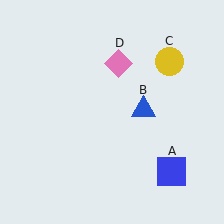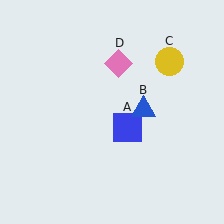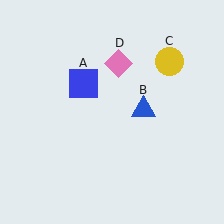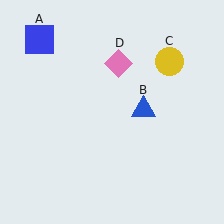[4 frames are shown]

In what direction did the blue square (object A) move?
The blue square (object A) moved up and to the left.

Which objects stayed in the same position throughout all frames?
Blue triangle (object B) and yellow circle (object C) and pink diamond (object D) remained stationary.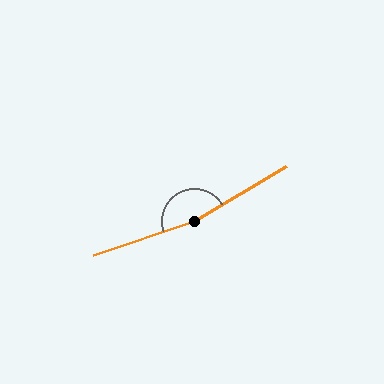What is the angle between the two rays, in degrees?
Approximately 167 degrees.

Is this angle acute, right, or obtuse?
It is obtuse.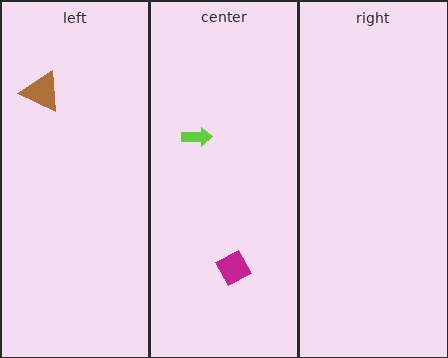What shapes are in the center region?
The lime arrow, the magenta diamond.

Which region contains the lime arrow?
The center region.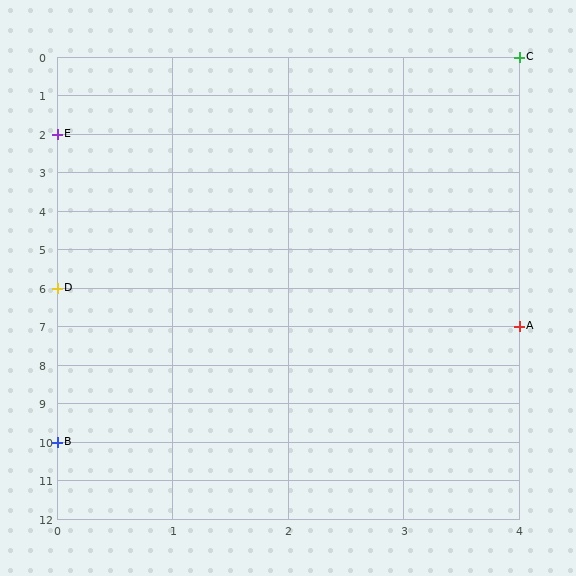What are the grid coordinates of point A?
Point A is at grid coordinates (4, 7).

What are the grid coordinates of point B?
Point B is at grid coordinates (0, 10).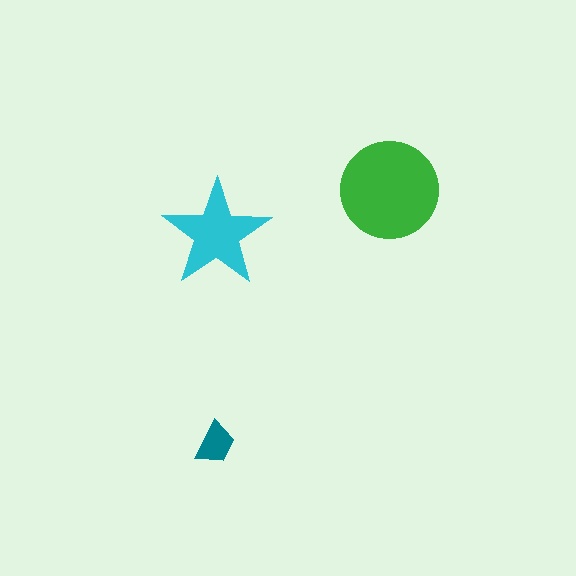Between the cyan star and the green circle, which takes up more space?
The green circle.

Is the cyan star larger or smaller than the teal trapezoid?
Larger.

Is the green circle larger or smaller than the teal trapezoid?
Larger.